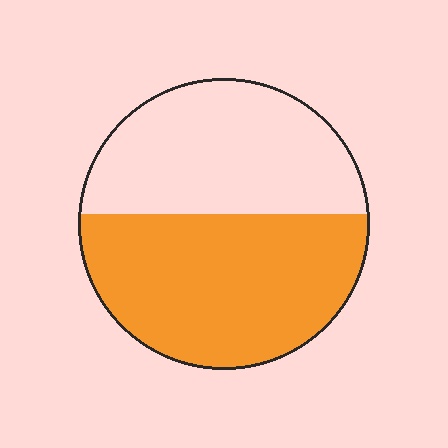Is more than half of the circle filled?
Yes.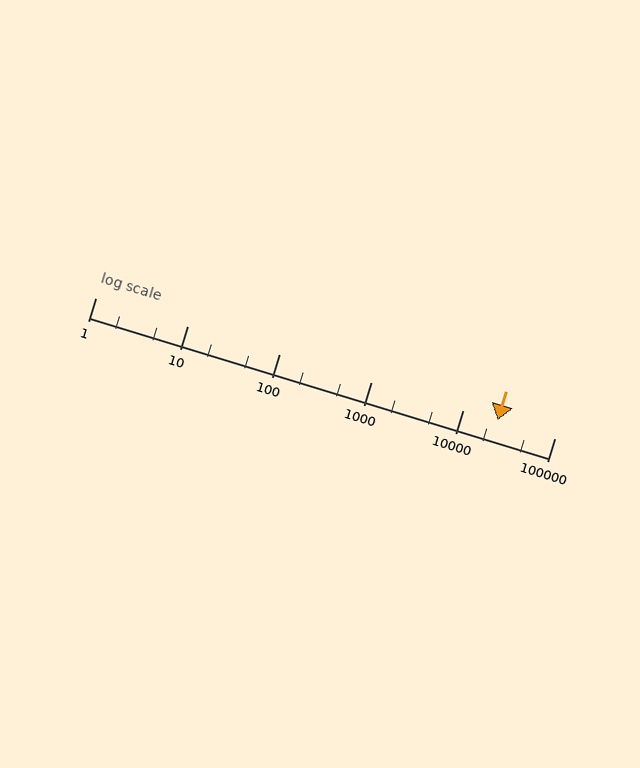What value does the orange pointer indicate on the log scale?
The pointer indicates approximately 24000.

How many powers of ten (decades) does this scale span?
The scale spans 5 decades, from 1 to 100000.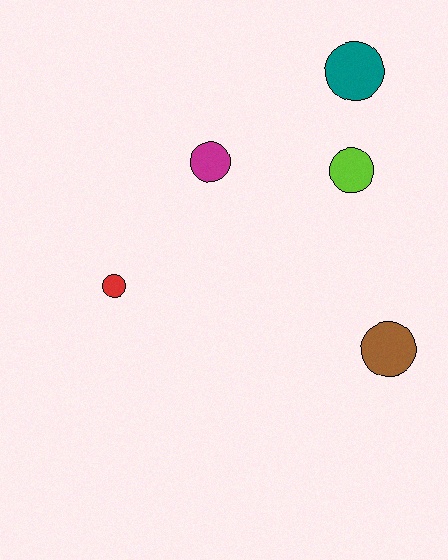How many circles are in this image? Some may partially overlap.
There are 5 circles.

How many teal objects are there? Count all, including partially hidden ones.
There is 1 teal object.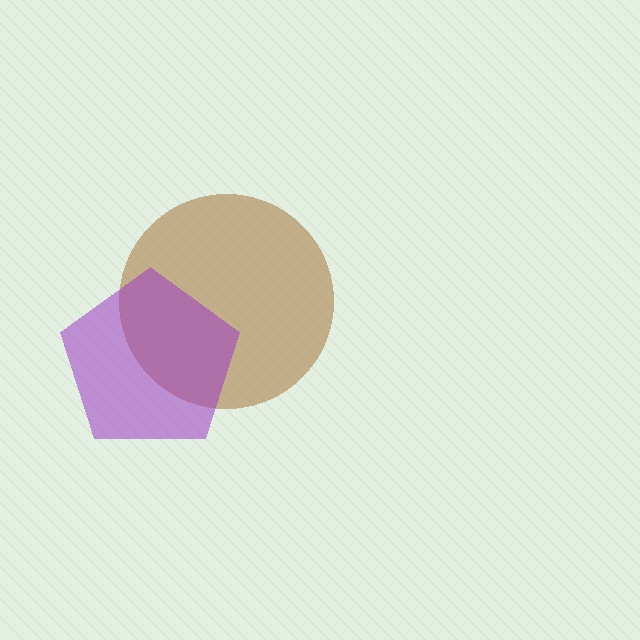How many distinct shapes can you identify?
There are 2 distinct shapes: a brown circle, a purple pentagon.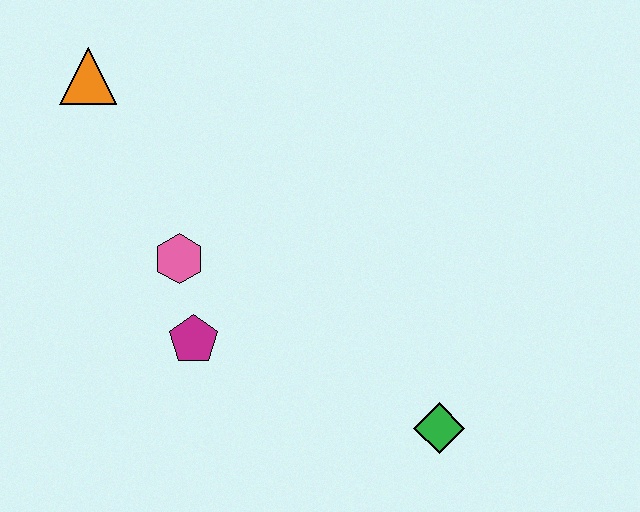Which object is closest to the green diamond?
The magenta pentagon is closest to the green diamond.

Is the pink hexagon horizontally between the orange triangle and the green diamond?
Yes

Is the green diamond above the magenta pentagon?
No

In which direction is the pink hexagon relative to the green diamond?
The pink hexagon is to the left of the green diamond.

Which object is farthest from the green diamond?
The orange triangle is farthest from the green diamond.